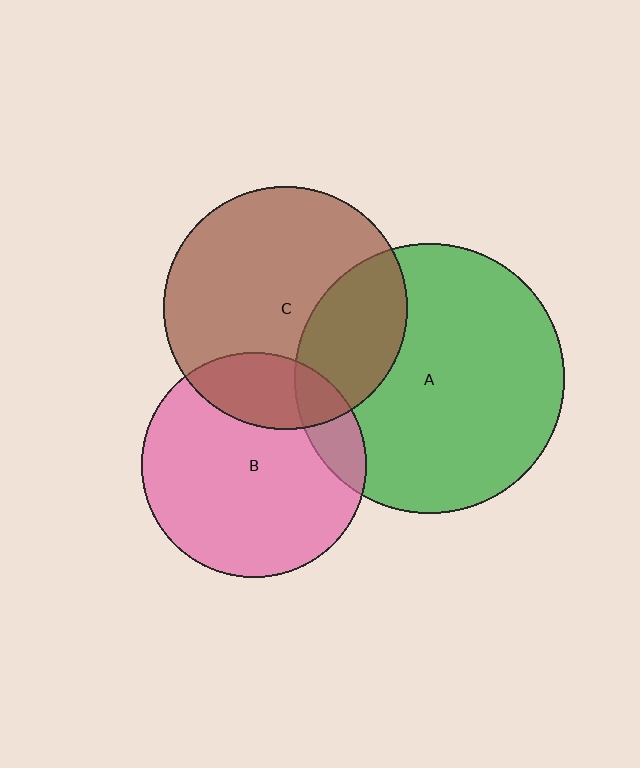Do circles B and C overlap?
Yes.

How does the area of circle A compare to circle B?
Approximately 1.4 times.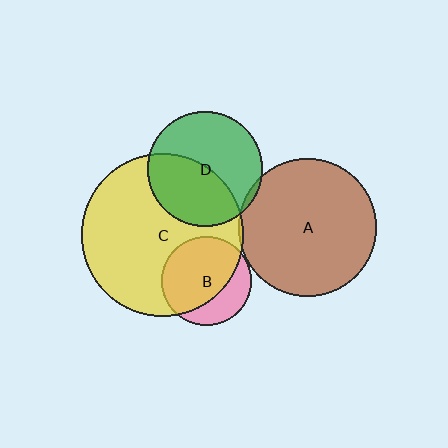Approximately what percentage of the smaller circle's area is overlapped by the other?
Approximately 5%.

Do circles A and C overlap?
Yes.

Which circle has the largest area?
Circle C (yellow).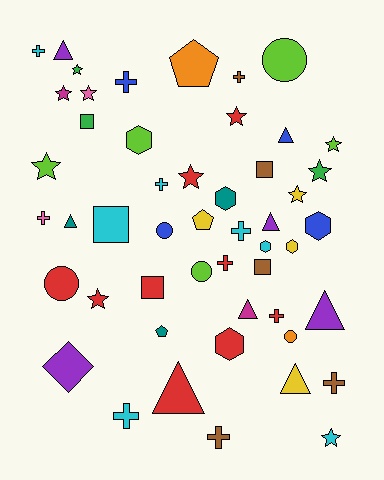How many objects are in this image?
There are 50 objects.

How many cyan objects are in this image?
There are 7 cyan objects.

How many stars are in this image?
There are 11 stars.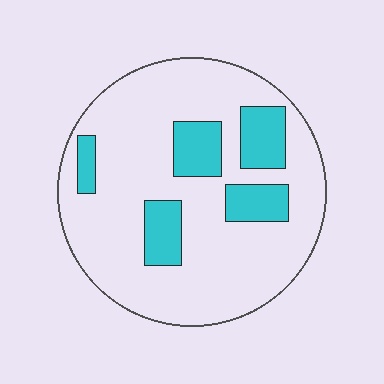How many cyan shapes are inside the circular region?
5.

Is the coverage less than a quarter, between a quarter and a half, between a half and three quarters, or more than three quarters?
Less than a quarter.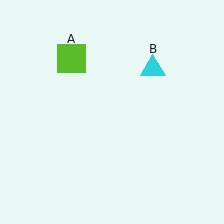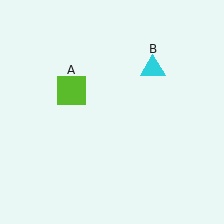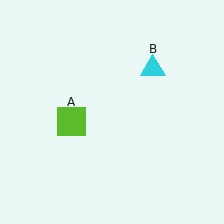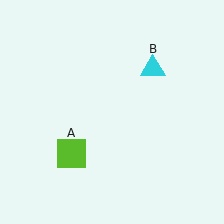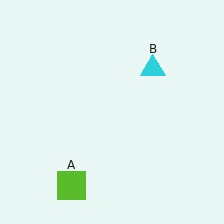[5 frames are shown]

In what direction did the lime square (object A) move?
The lime square (object A) moved down.